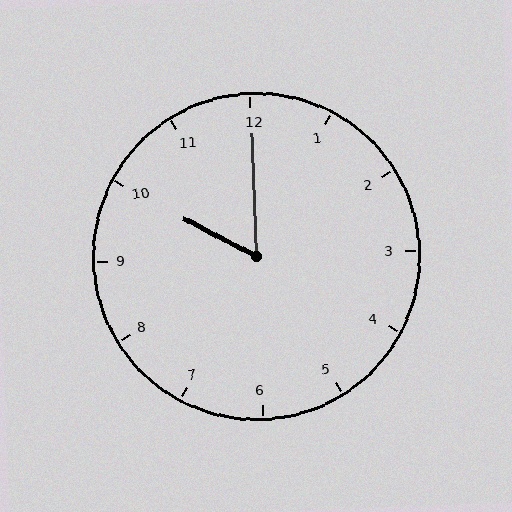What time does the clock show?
10:00.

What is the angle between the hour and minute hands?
Approximately 60 degrees.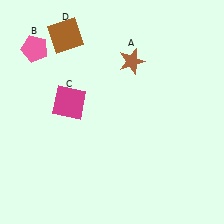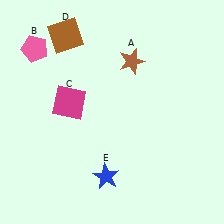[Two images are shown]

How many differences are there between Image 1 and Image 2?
There is 1 difference between the two images.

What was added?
A blue star (E) was added in Image 2.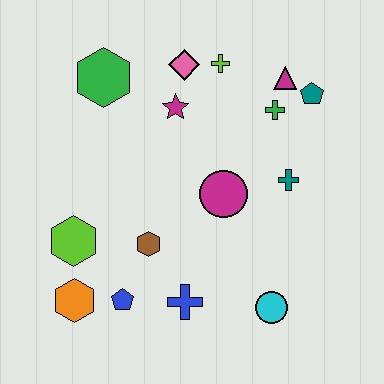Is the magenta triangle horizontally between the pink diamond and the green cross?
No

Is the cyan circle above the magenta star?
No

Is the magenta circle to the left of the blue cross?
No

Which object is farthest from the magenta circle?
The orange hexagon is farthest from the magenta circle.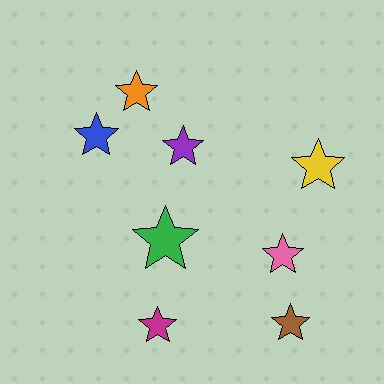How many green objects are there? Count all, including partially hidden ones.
There is 1 green object.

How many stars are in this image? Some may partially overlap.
There are 8 stars.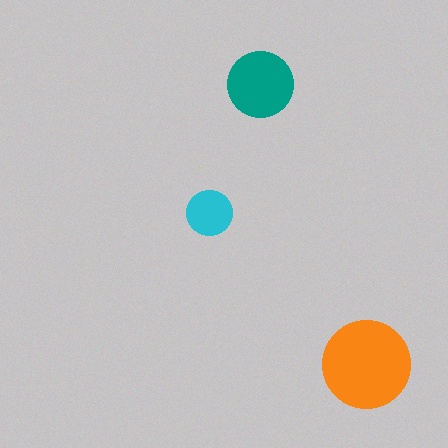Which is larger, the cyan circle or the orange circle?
The orange one.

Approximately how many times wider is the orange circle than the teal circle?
About 1.5 times wider.